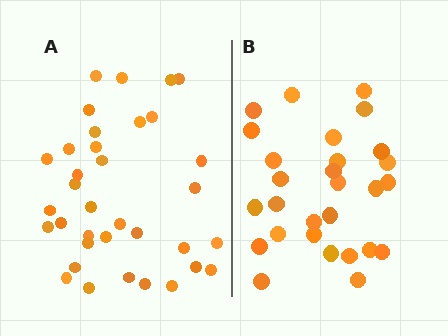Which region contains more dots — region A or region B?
Region A (the left region) has more dots.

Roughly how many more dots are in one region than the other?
Region A has roughly 8 or so more dots than region B.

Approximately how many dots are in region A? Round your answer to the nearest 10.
About 40 dots. (The exact count is 35, which rounds to 40.)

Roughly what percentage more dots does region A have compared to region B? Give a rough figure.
About 25% more.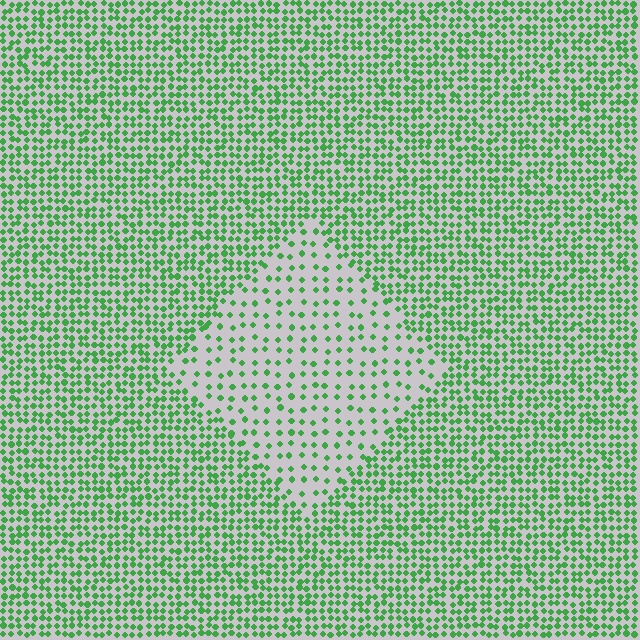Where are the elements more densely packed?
The elements are more densely packed outside the diamond boundary.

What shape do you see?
I see a diamond.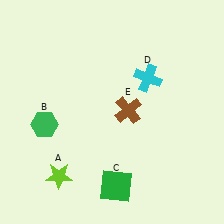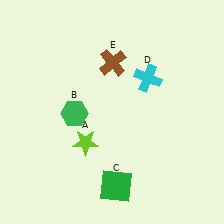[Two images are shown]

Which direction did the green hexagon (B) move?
The green hexagon (B) moved right.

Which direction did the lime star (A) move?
The lime star (A) moved up.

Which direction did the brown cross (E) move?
The brown cross (E) moved up.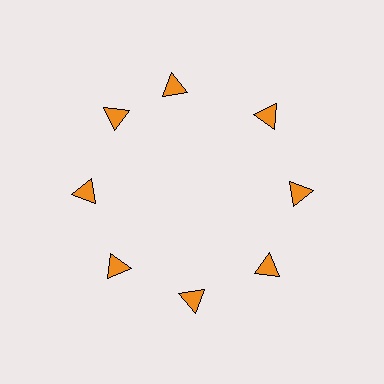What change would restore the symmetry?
The symmetry would be restored by rotating it back into even spacing with its neighbors so that all 8 triangles sit at equal angles and equal distance from the center.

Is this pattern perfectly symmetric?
No. The 8 orange triangles are arranged in a ring, but one element near the 12 o'clock position is rotated out of alignment along the ring, breaking the 8-fold rotational symmetry.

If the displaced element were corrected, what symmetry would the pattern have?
It would have 8-fold rotational symmetry — the pattern would map onto itself every 45 degrees.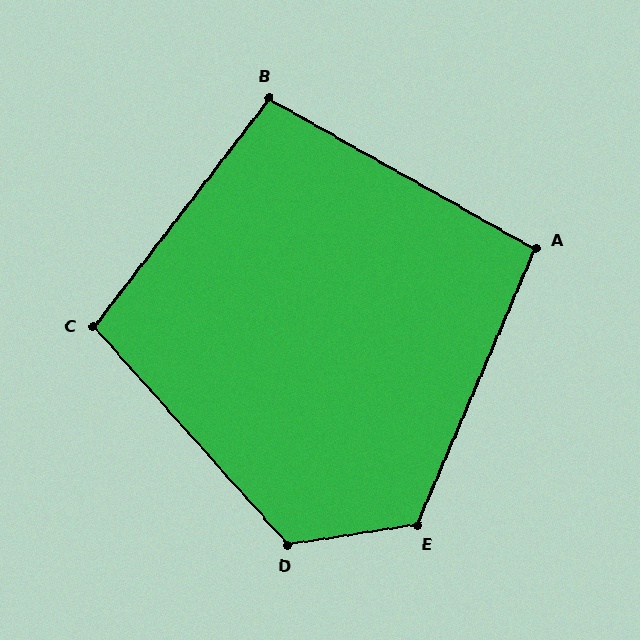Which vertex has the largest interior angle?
D, at approximately 123 degrees.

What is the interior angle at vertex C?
Approximately 101 degrees (obtuse).